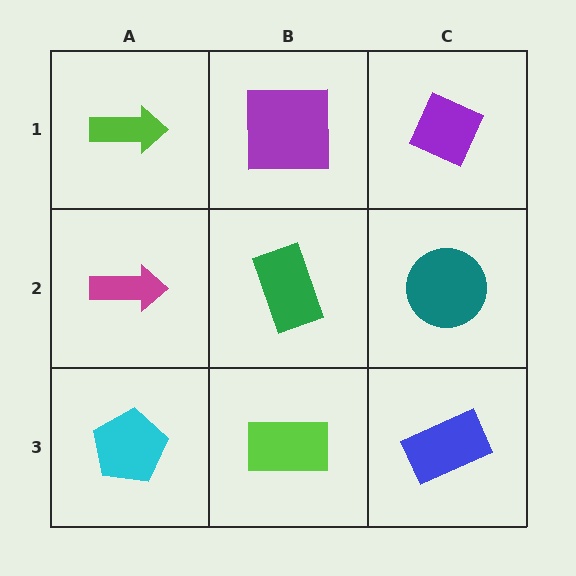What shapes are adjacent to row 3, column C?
A teal circle (row 2, column C), a lime rectangle (row 3, column B).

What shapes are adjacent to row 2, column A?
A lime arrow (row 1, column A), a cyan pentagon (row 3, column A), a green rectangle (row 2, column B).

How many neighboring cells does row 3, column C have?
2.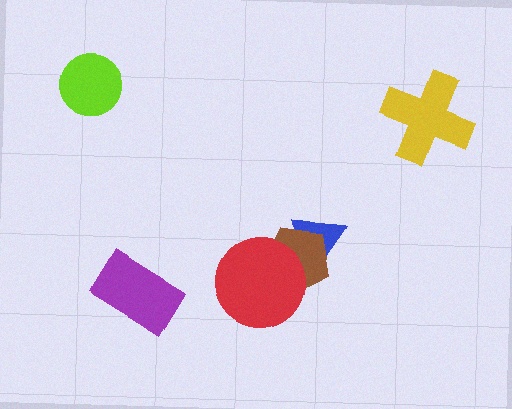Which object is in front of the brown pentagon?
The red circle is in front of the brown pentagon.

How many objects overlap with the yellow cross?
0 objects overlap with the yellow cross.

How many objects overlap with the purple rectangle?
0 objects overlap with the purple rectangle.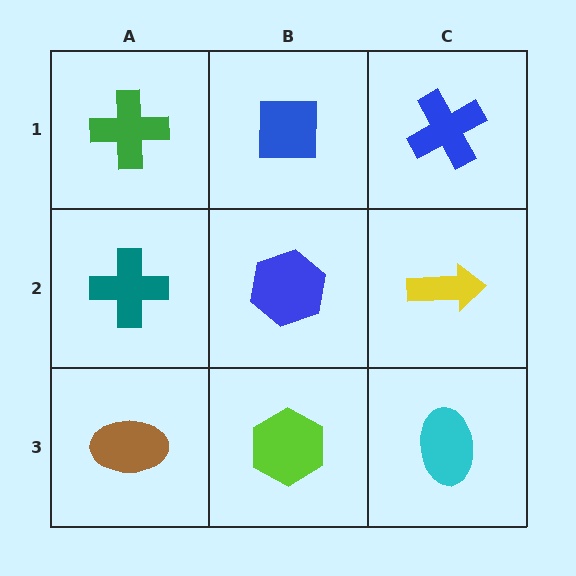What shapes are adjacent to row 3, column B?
A blue hexagon (row 2, column B), a brown ellipse (row 3, column A), a cyan ellipse (row 3, column C).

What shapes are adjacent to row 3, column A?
A teal cross (row 2, column A), a lime hexagon (row 3, column B).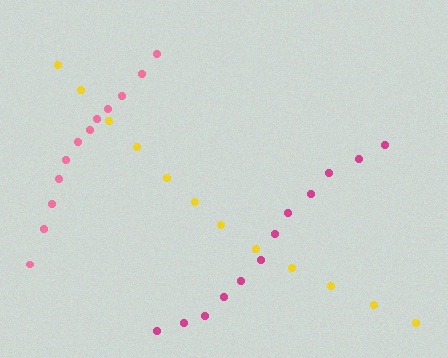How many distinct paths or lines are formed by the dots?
There are 3 distinct paths.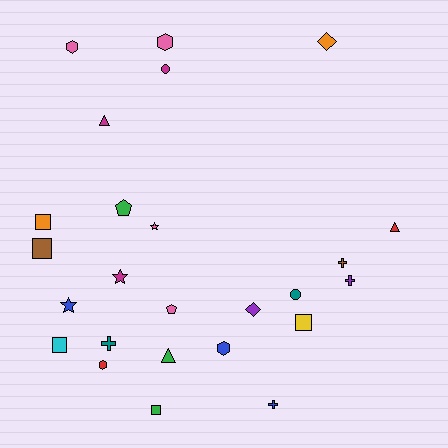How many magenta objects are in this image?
There are 3 magenta objects.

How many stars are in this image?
There are 3 stars.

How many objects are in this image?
There are 25 objects.